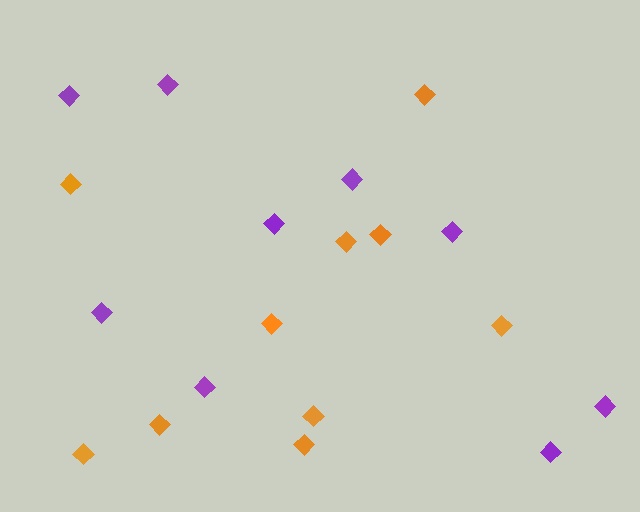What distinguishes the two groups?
There are 2 groups: one group of orange diamonds (10) and one group of purple diamonds (9).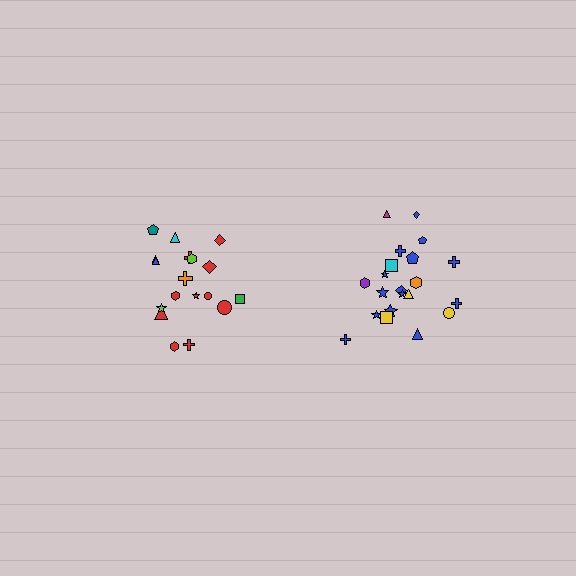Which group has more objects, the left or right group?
The right group.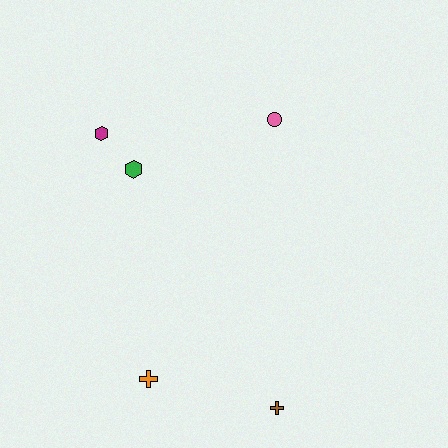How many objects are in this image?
There are 5 objects.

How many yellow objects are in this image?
There are no yellow objects.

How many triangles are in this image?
There are no triangles.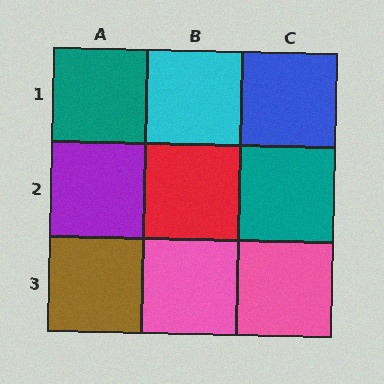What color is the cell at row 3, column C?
Pink.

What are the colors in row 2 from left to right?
Purple, red, teal.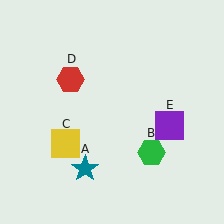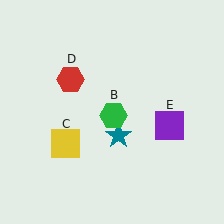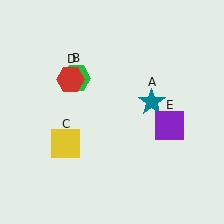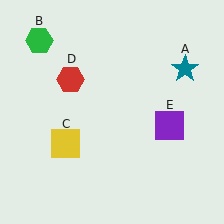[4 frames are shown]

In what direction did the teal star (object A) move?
The teal star (object A) moved up and to the right.